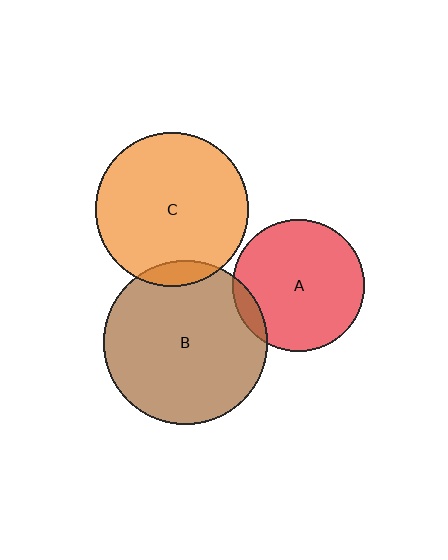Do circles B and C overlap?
Yes.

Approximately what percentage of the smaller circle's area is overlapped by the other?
Approximately 10%.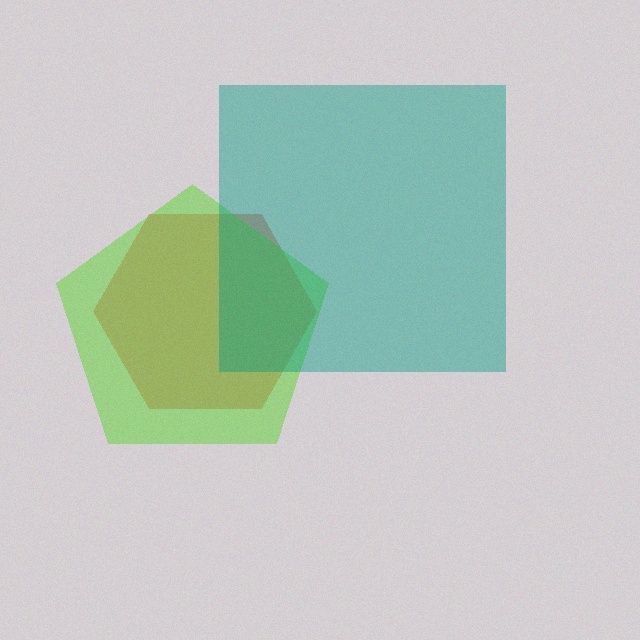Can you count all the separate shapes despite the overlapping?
Yes, there are 3 separate shapes.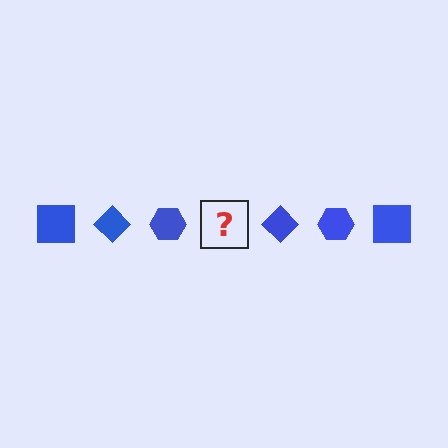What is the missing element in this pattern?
The missing element is a blue square.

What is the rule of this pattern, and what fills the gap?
The rule is that the pattern cycles through square, diamond, hexagon shapes in blue. The gap should be filled with a blue square.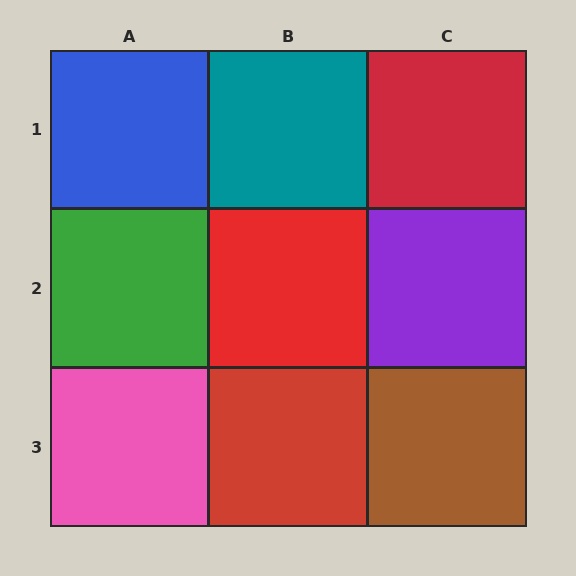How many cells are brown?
1 cell is brown.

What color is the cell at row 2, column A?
Green.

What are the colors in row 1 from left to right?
Blue, teal, red.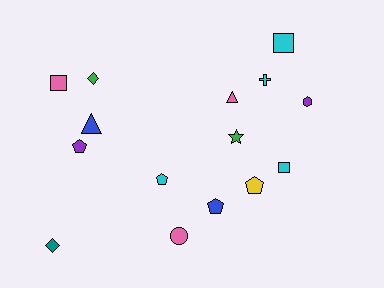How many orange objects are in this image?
There are no orange objects.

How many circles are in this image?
There is 1 circle.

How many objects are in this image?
There are 15 objects.